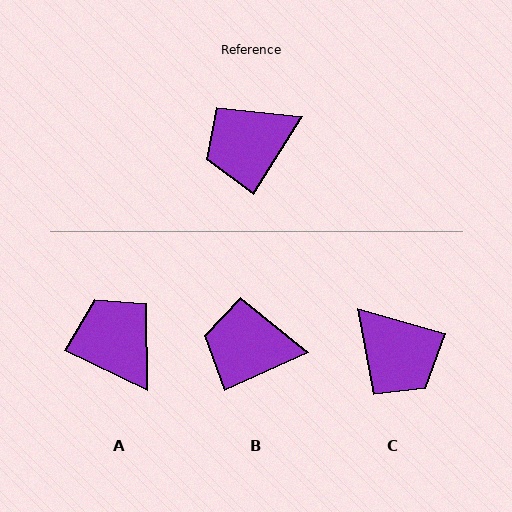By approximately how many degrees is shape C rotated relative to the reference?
Approximately 106 degrees counter-clockwise.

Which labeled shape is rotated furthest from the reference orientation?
C, about 106 degrees away.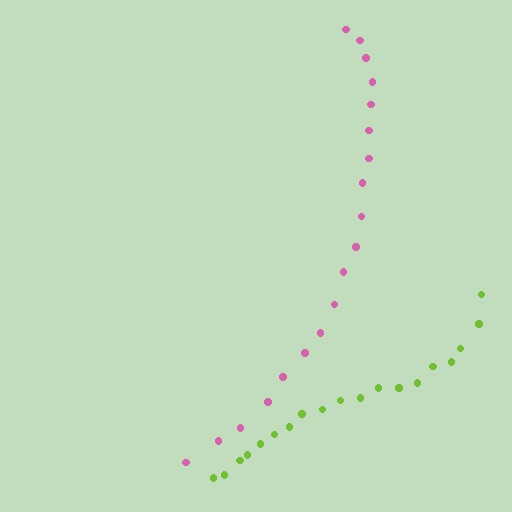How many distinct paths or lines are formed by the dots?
There are 2 distinct paths.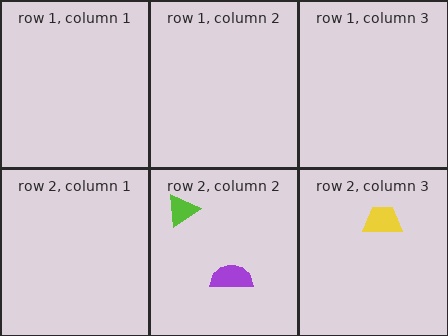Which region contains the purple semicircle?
The row 2, column 2 region.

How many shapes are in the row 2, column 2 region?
2.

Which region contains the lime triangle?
The row 2, column 2 region.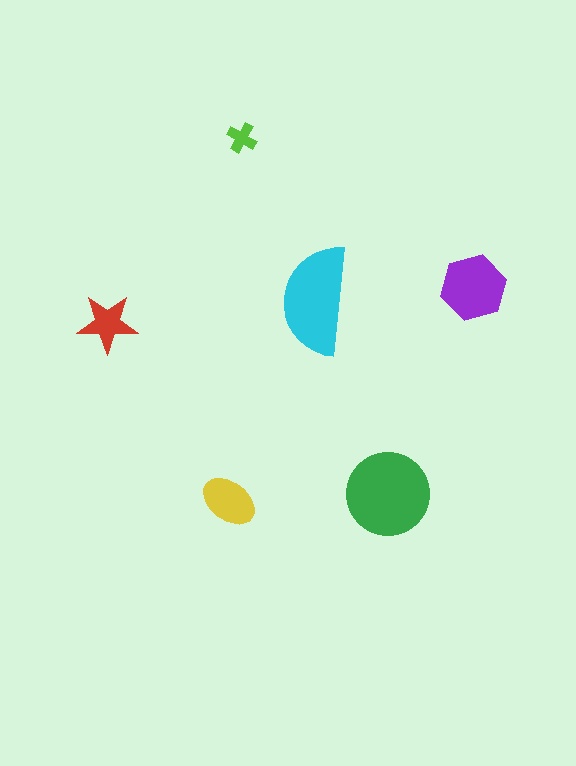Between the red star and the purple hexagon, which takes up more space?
The purple hexagon.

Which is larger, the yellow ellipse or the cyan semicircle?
The cyan semicircle.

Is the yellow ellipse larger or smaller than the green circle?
Smaller.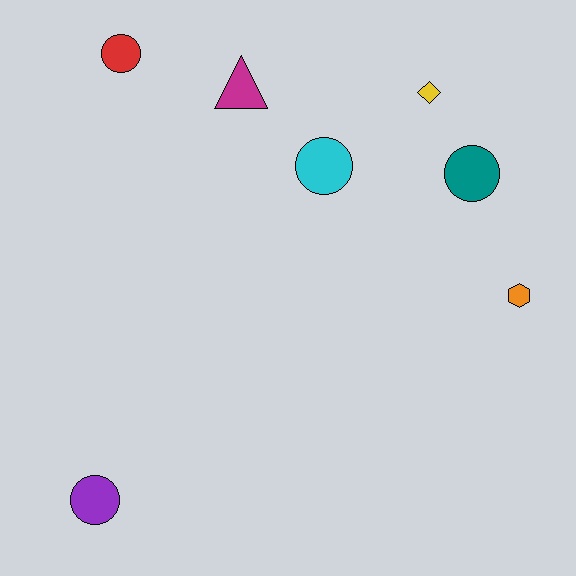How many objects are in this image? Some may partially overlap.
There are 7 objects.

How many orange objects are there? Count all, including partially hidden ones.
There is 1 orange object.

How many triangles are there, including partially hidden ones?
There is 1 triangle.